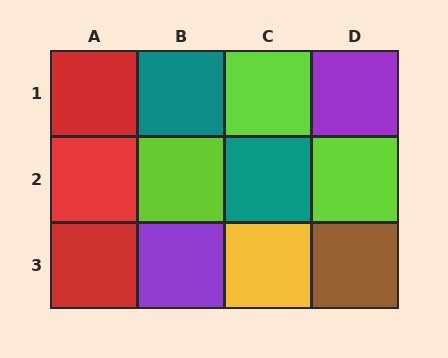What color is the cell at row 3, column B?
Purple.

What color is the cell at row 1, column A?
Red.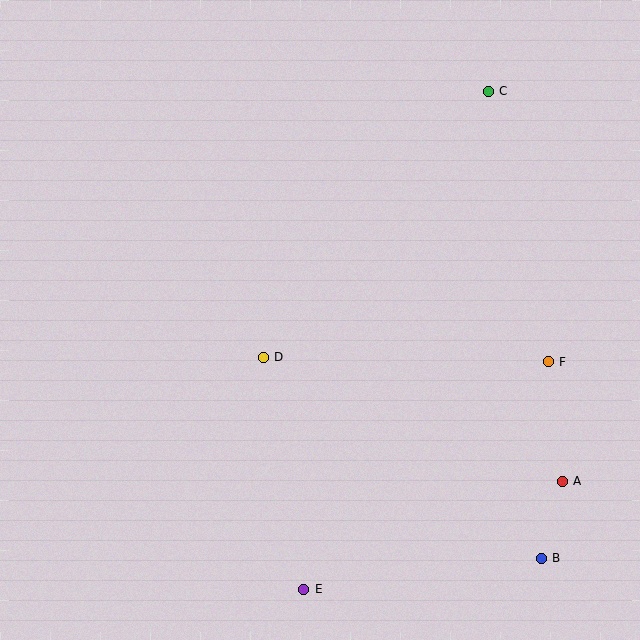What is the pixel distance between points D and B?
The distance between D and B is 343 pixels.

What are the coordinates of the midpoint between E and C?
The midpoint between E and C is at (396, 340).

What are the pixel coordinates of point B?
Point B is at (541, 558).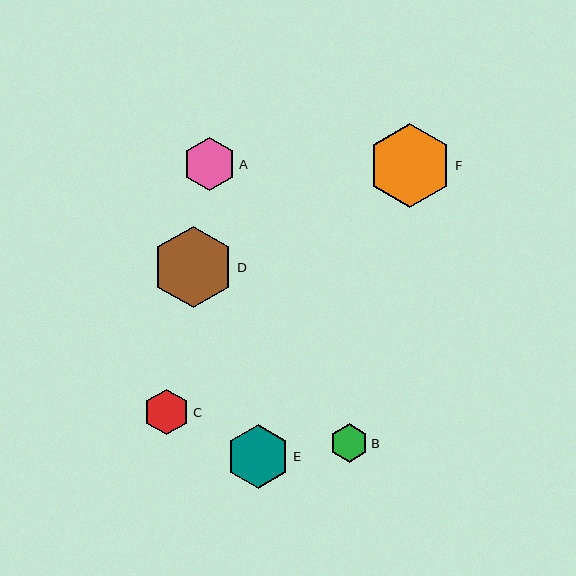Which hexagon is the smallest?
Hexagon B is the smallest with a size of approximately 39 pixels.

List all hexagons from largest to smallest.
From largest to smallest: F, D, E, A, C, B.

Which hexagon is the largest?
Hexagon F is the largest with a size of approximately 84 pixels.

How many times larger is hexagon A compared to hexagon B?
Hexagon A is approximately 1.4 times the size of hexagon B.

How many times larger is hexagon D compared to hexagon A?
Hexagon D is approximately 1.5 times the size of hexagon A.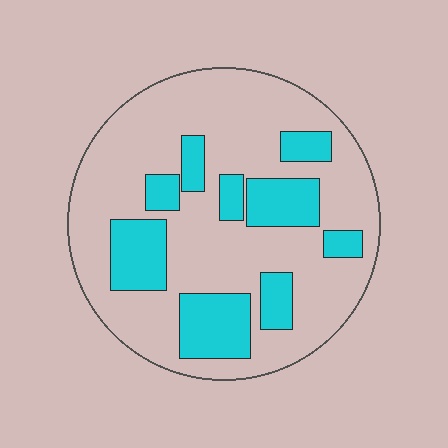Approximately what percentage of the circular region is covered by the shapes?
Approximately 25%.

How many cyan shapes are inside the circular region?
9.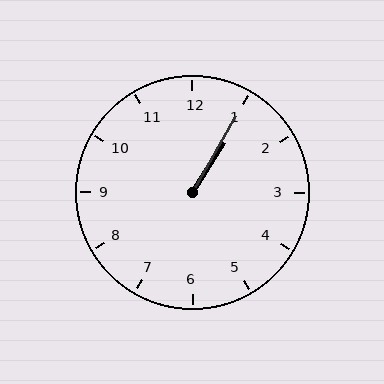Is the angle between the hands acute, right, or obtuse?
It is acute.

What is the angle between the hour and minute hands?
Approximately 2 degrees.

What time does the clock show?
1:05.